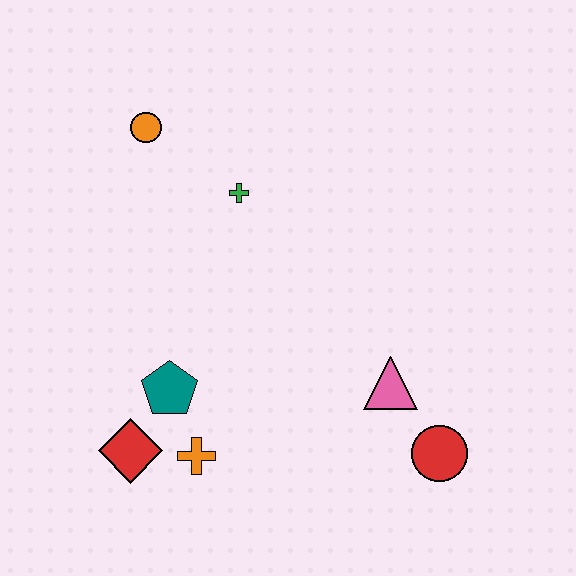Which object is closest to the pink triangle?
The red circle is closest to the pink triangle.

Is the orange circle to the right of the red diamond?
Yes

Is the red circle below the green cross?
Yes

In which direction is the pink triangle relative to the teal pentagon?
The pink triangle is to the right of the teal pentagon.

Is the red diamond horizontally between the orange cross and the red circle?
No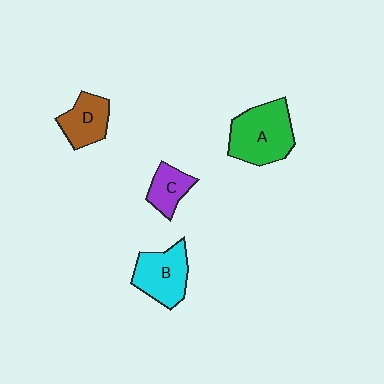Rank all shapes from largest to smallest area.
From largest to smallest: A (green), B (cyan), D (brown), C (purple).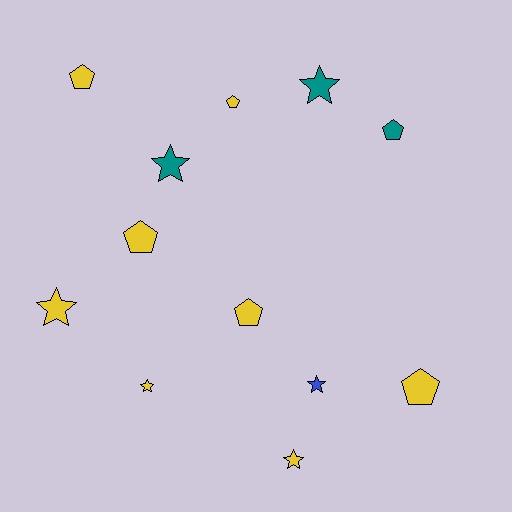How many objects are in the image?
There are 12 objects.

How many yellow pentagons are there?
There are 5 yellow pentagons.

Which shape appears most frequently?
Star, with 6 objects.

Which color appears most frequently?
Yellow, with 8 objects.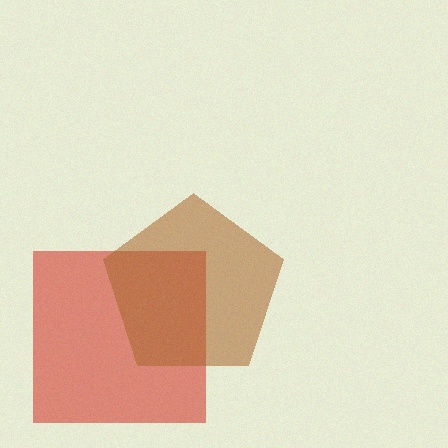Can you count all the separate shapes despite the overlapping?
Yes, there are 2 separate shapes.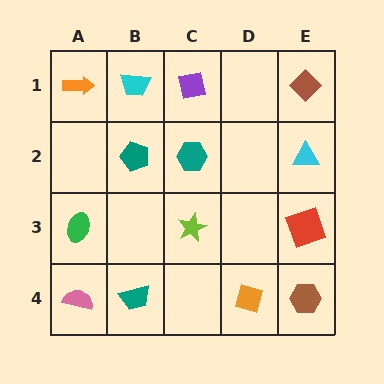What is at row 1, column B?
A cyan trapezoid.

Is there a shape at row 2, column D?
No, that cell is empty.